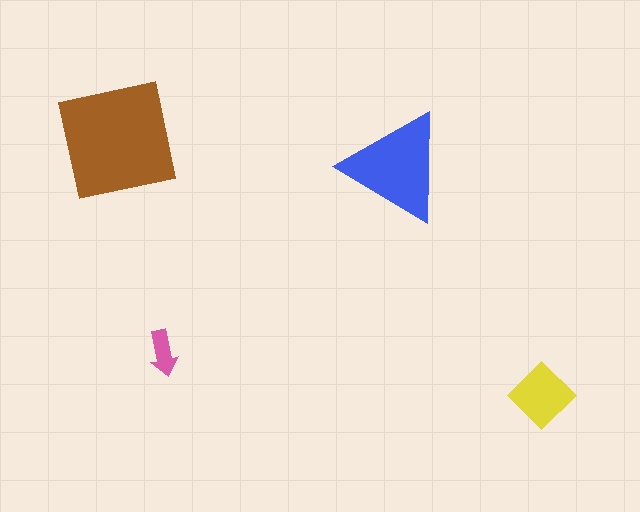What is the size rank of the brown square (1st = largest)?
1st.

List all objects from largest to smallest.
The brown square, the blue triangle, the yellow diamond, the pink arrow.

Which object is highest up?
The brown square is topmost.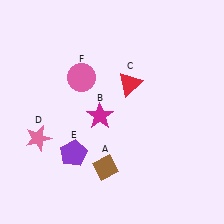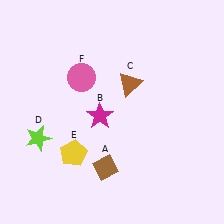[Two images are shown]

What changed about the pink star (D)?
In Image 1, D is pink. In Image 2, it changed to lime.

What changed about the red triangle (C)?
In Image 1, C is red. In Image 2, it changed to brown.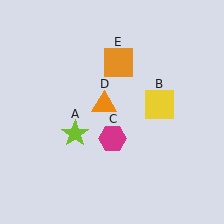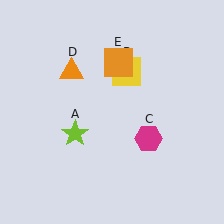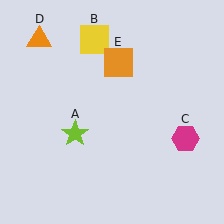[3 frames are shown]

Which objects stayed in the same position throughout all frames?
Lime star (object A) and orange square (object E) remained stationary.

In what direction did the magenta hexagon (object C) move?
The magenta hexagon (object C) moved right.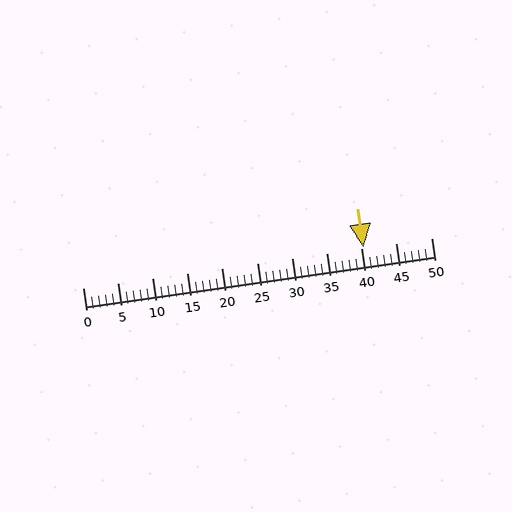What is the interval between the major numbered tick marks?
The major tick marks are spaced 5 units apart.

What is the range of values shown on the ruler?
The ruler shows values from 0 to 50.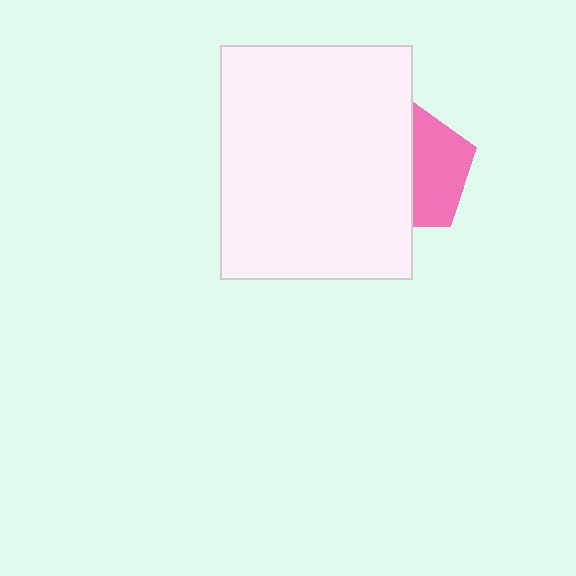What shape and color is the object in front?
The object in front is a white rectangle.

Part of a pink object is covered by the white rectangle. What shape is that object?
It is a pentagon.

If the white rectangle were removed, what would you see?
You would see the complete pink pentagon.